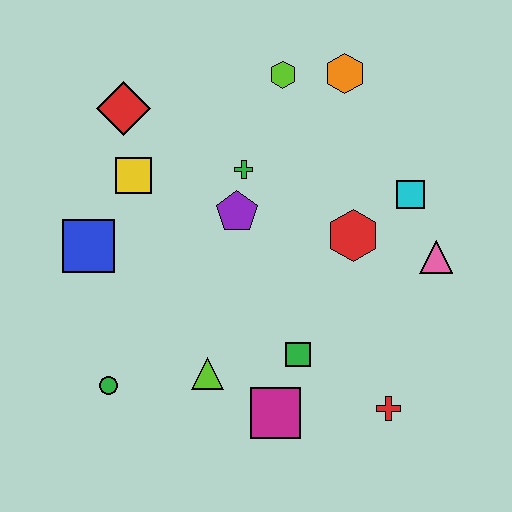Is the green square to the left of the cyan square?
Yes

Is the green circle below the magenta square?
No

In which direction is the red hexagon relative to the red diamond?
The red hexagon is to the right of the red diamond.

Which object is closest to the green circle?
The lime triangle is closest to the green circle.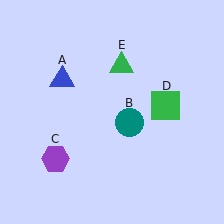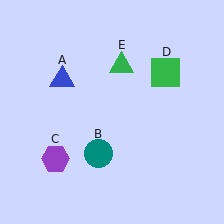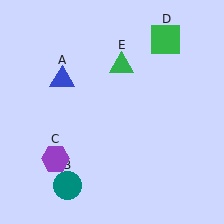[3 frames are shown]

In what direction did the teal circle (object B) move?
The teal circle (object B) moved down and to the left.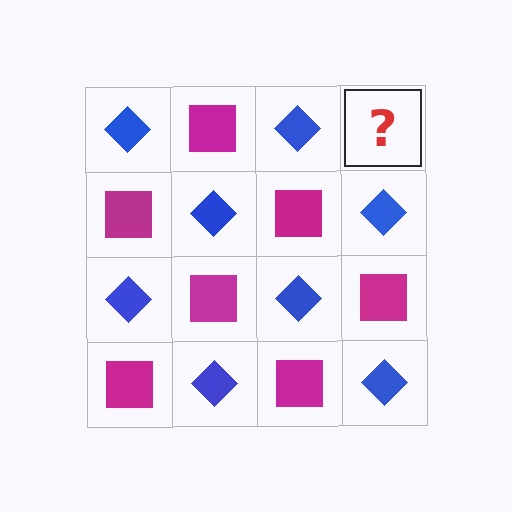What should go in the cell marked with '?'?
The missing cell should contain a magenta square.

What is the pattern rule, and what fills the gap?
The rule is that it alternates blue diamond and magenta square in a checkerboard pattern. The gap should be filled with a magenta square.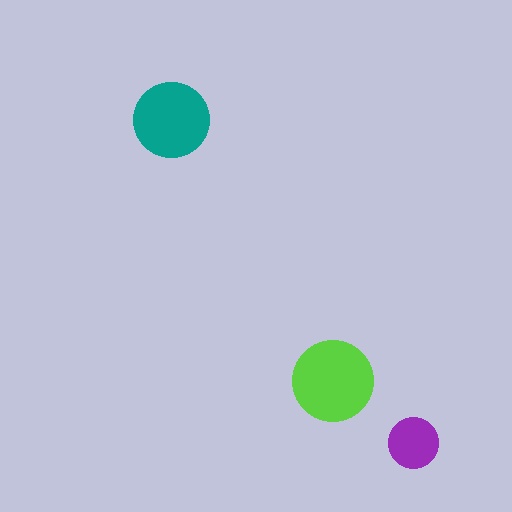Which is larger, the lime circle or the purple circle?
The lime one.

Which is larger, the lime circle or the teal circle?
The lime one.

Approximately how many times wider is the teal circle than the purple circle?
About 1.5 times wider.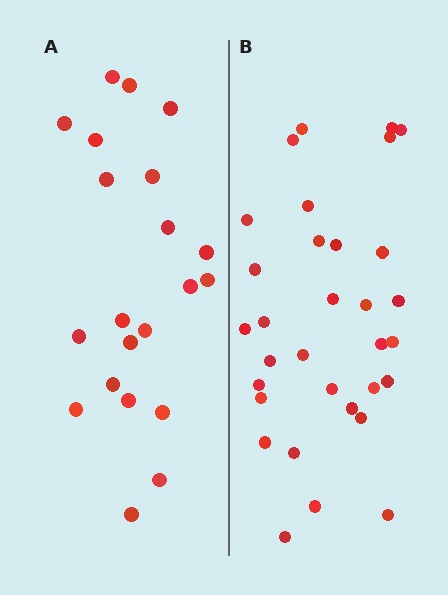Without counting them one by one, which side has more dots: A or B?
Region B (the right region) has more dots.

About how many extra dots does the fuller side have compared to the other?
Region B has roughly 12 or so more dots than region A.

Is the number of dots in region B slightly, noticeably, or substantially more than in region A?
Region B has substantially more. The ratio is roughly 1.5 to 1.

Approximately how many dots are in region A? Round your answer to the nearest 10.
About 20 dots. (The exact count is 21, which rounds to 20.)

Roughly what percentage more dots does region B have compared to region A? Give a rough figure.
About 50% more.